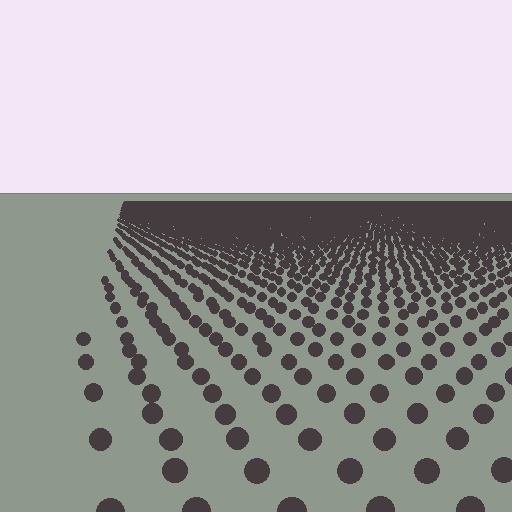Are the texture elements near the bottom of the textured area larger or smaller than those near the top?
Larger. Near the bottom, elements are closer to the viewer and appear at a bigger on-screen size.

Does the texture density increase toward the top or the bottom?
Density increases toward the top.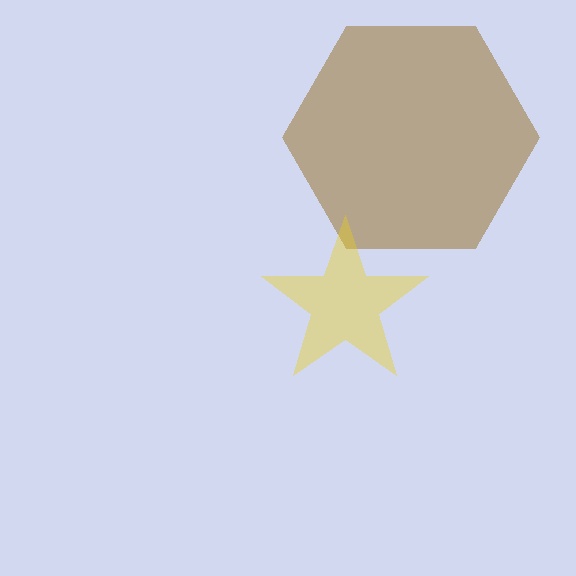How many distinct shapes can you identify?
There are 2 distinct shapes: a brown hexagon, a yellow star.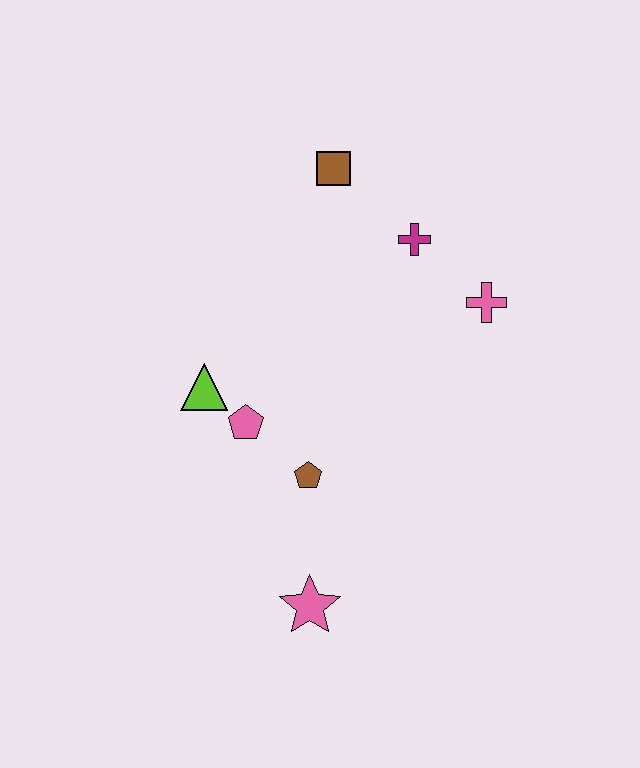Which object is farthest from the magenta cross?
The pink star is farthest from the magenta cross.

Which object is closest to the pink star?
The brown pentagon is closest to the pink star.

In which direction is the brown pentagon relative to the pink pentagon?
The brown pentagon is to the right of the pink pentagon.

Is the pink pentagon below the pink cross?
Yes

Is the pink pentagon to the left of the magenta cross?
Yes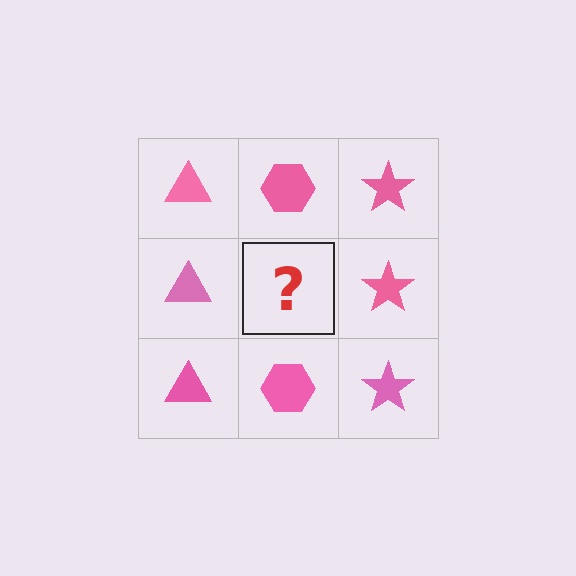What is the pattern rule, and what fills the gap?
The rule is that each column has a consistent shape. The gap should be filled with a pink hexagon.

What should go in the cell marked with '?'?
The missing cell should contain a pink hexagon.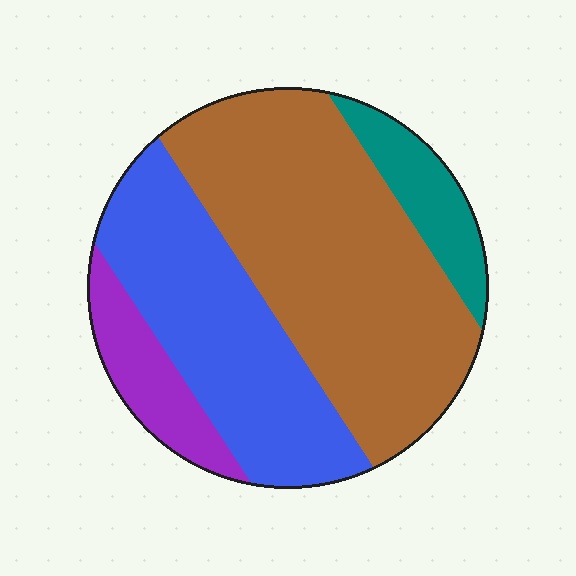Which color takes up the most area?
Brown, at roughly 50%.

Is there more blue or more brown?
Brown.